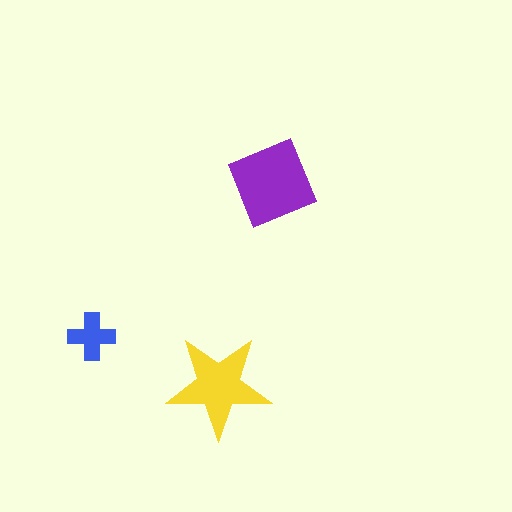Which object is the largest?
The purple diamond.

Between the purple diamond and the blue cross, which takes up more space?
The purple diamond.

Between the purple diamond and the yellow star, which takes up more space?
The purple diamond.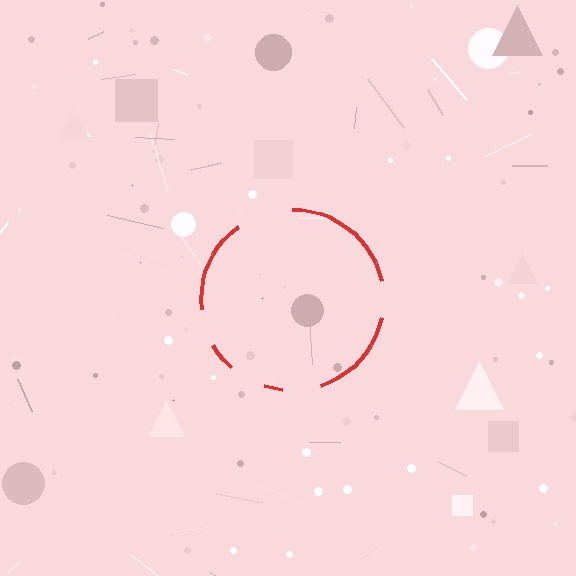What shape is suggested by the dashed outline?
The dashed outline suggests a circle.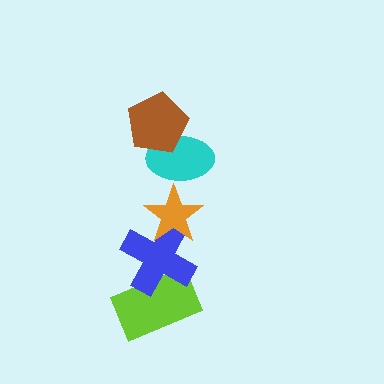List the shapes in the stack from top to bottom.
From top to bottom: the brown pentagon, the cyan ellipse, the orange star, the blue cross, the lime rectangle.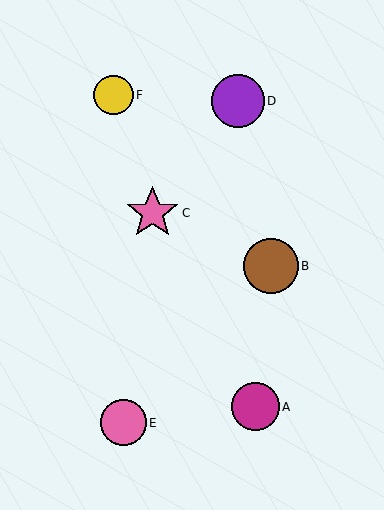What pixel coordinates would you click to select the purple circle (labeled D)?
Click at (238, 101) to select the purple circle D.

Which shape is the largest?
The brown circle (labeled B) is the largest.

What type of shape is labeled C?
Shape C is a pink star.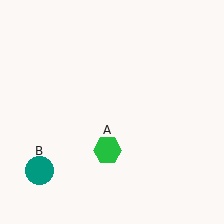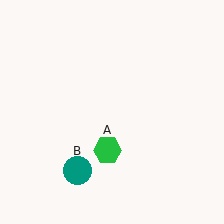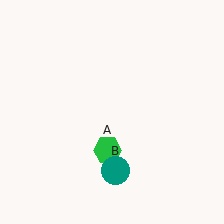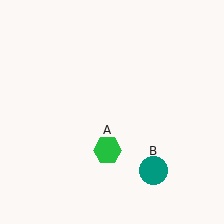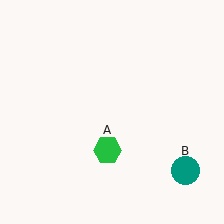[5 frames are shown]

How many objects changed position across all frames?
1 object changed position: teal circle (object B).